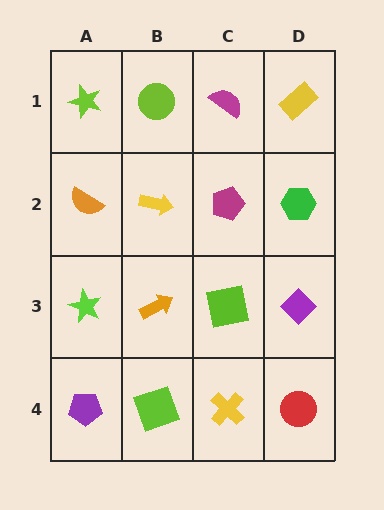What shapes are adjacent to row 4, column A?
A lime star (row 3, column A), a lime square (row 4, column B).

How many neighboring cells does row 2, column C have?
4.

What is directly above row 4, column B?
An orange arrow.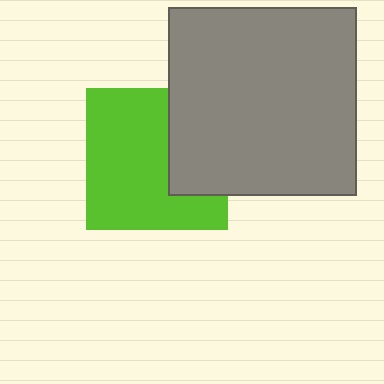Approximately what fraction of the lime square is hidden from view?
Roughly 32% of the lime square is hidden behind the gray square.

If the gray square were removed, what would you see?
You would see the complete lime square.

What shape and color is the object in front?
The object in front is a gray square.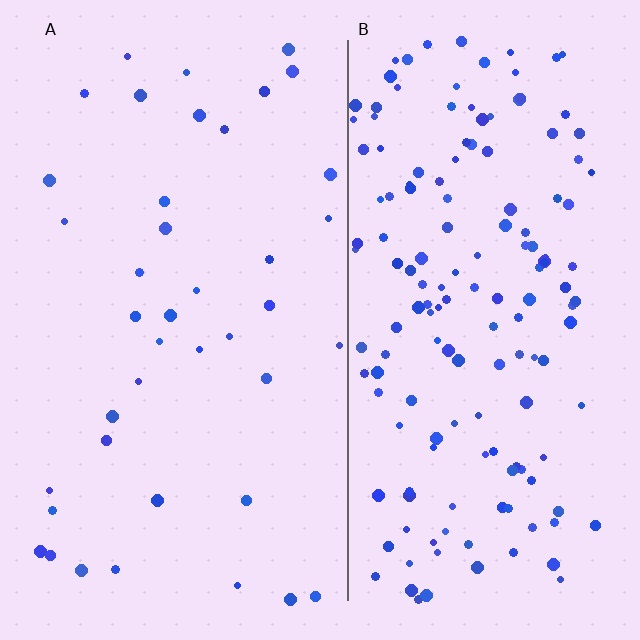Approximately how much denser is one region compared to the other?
Approximately 4.0× — region B over region A.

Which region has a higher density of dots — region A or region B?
B (the right).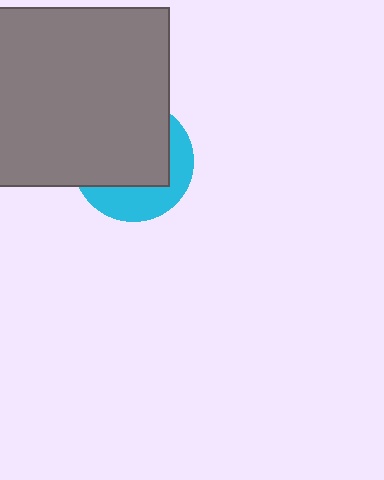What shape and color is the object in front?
The object in front is a gray square.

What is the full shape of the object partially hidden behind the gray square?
The partially hidden object is a cyan circle.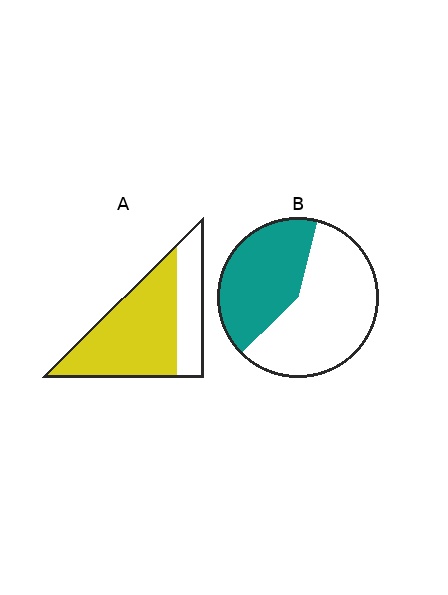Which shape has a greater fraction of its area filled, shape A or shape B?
Shape A.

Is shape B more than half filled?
No.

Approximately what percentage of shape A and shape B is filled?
A is approximately 70% and B is approximately 40%.